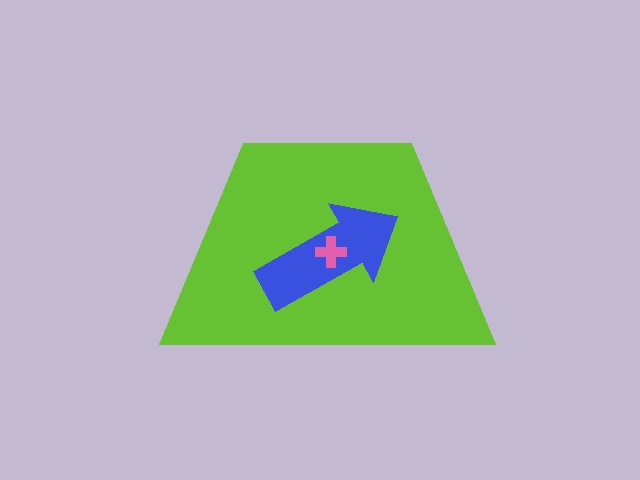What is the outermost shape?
The lime trapezoid.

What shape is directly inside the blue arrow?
The pink cross.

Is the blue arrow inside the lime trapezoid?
Yes.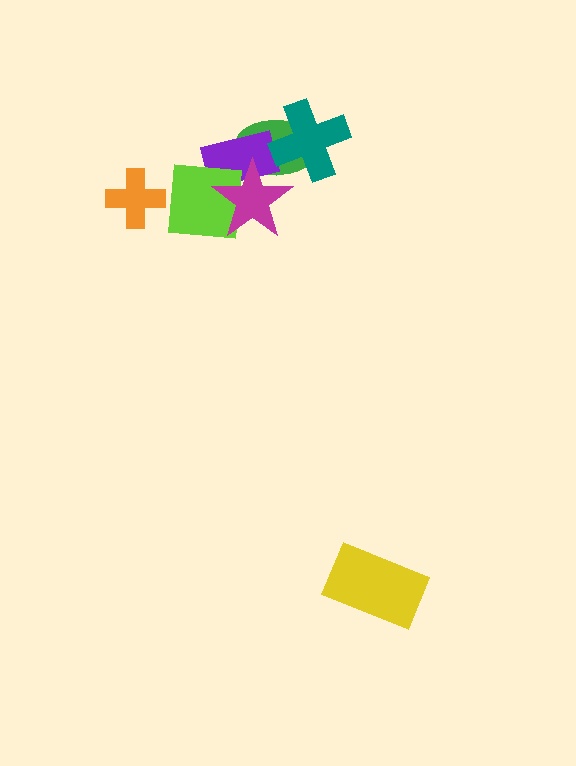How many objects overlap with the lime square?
3 objects overlap with the lime square.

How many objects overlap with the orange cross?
1 object overlaps with the orange cross.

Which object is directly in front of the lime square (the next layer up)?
The magenta star is directly in front of the lime square.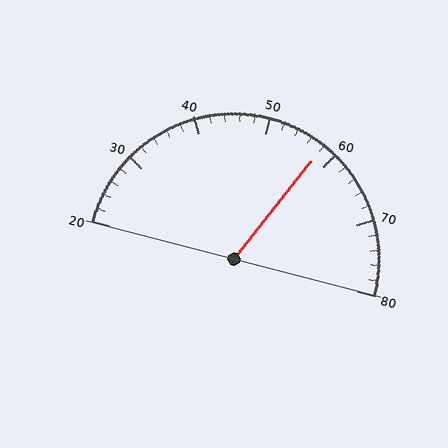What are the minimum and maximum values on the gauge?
The gauge ranges from 20 to 80.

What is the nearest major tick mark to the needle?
The nearest major tick mark is 60.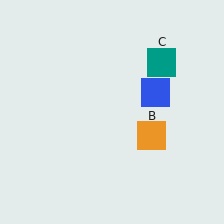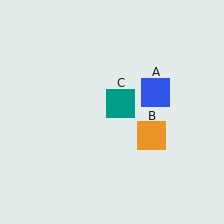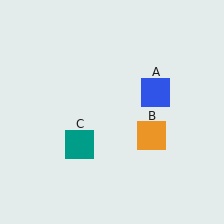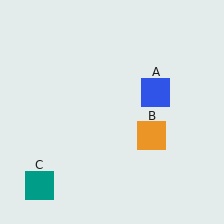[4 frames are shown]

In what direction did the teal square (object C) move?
The teal square (object C) moved down and to the left.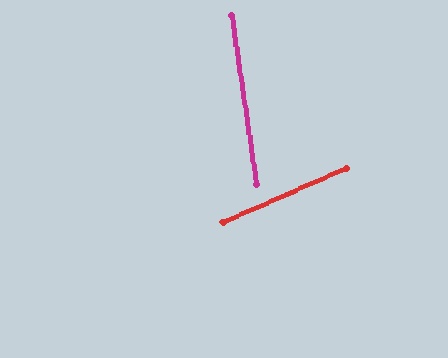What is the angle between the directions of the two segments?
Approximately 74 degrees.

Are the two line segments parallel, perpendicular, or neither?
Neither parallel nor perpendicular — they differ by about 74°.